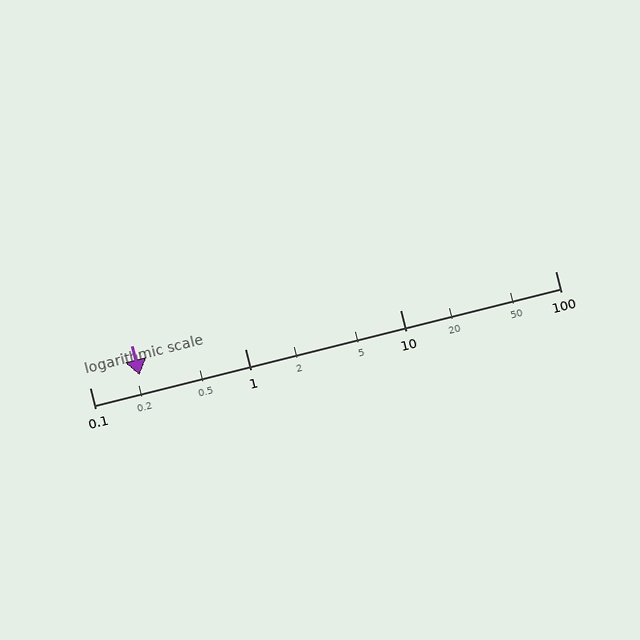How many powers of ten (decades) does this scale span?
The scale spans 3 decades, from 0.1 to 100.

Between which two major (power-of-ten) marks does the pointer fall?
The pointer is between 0.1 and 1.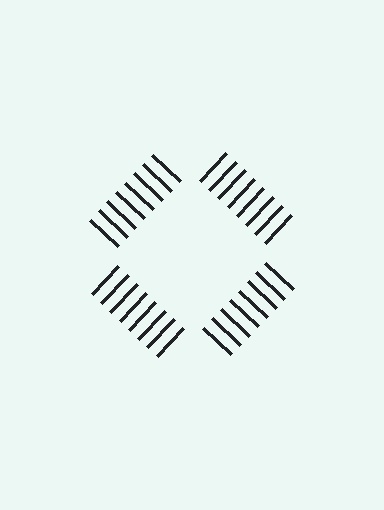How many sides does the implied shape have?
4 sides — the line-ends trace a square.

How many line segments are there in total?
32 — 8 along each of the 4 edges.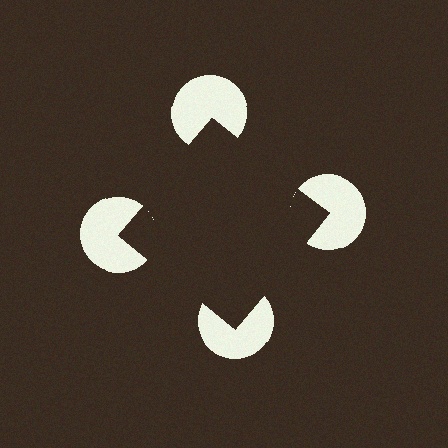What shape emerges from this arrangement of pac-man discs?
An illusory square — its edges are inferred from the aligned wedge cuts in the pac-man discs, not physically drawn.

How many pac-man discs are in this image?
There are 4 — one at each vertex of the illusory square.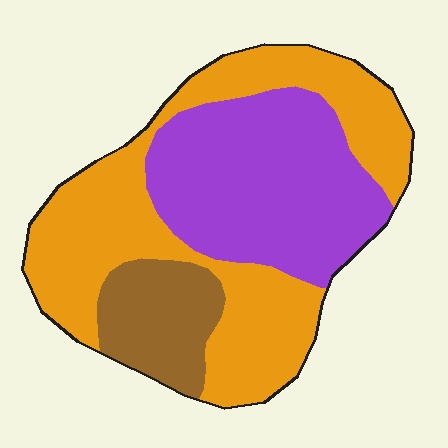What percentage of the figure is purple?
Purple takes up between a third and a half of the figure.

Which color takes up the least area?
Brown, at roughly 15%.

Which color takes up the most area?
Orange, at roughly 50%.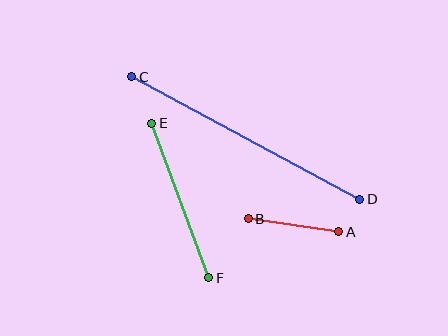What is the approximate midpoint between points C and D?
The midpoint is at approximately (246, 138) pixels.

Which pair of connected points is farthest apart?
Points C and D are farthest apart.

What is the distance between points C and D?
The distance is approximately 259 pixels.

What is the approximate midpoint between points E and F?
The midpoint is at approximately (180, 200) pixels.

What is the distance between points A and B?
The distance is approximately 92 pixels.